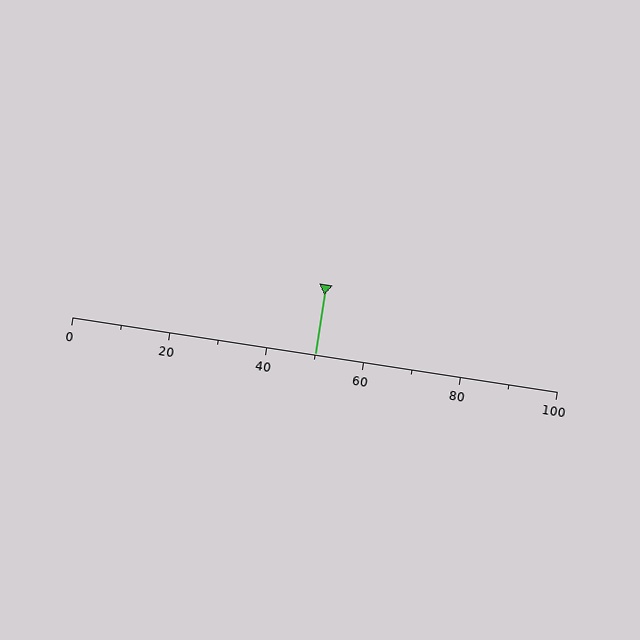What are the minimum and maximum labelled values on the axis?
The axis runs from 0 to 100.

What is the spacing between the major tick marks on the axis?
The major ticks are spaced 20 apart.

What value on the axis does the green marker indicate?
The marker indicates approximately 50.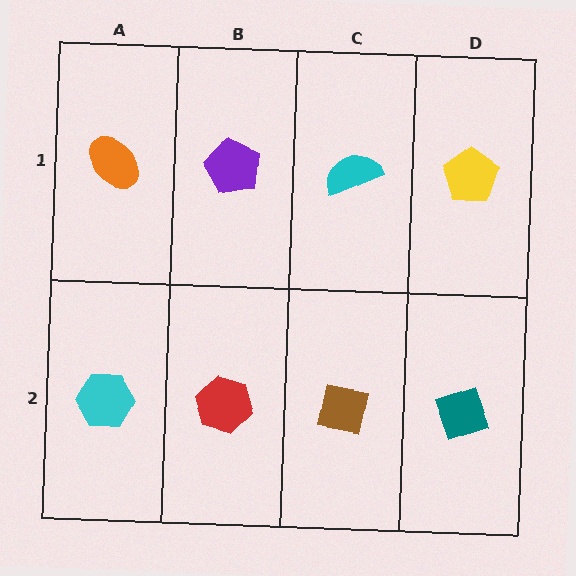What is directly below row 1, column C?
A brown square.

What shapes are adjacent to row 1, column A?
A cyan hexagon (row 2, column A), a purple pentagon (row 1, column B).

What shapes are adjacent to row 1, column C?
A brown square (row 2, column C), a purple pentagon (row 1, column B), a yellow pentagon (row 1, column D).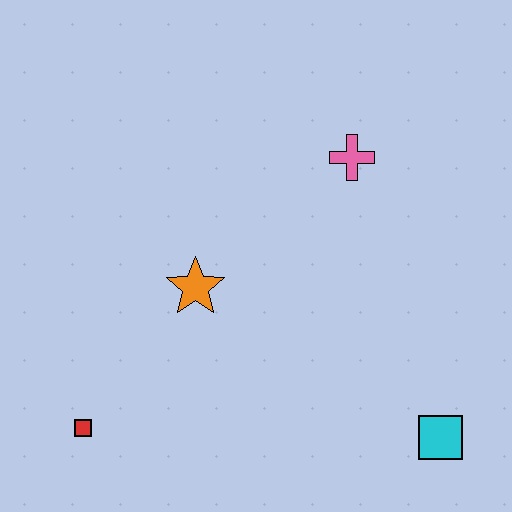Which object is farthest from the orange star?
The cyan square is farthest from the orange star.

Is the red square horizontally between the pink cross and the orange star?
No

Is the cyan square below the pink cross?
Yes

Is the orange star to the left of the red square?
No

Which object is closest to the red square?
The orange star is closest to the red square.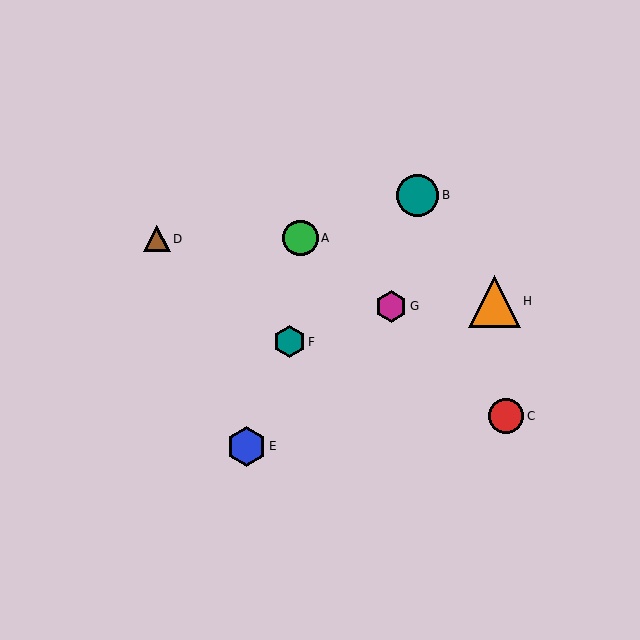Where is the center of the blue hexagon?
The center of the blue hexagon is at (246, 446).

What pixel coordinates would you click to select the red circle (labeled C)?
Click at (506, 416) to select the red circle C.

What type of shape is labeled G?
Shape G is a magenta hexagon.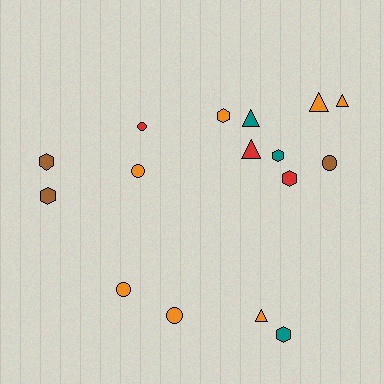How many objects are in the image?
There are 16 objects.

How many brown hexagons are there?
There are 2 brown hexagons.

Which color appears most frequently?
Orange, with 7 objects.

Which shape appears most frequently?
Hexagon, with 6 objects.